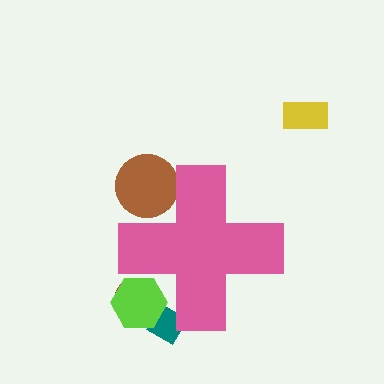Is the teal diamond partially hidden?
Yes, the teal diamond is partially hidden behind the pink cross.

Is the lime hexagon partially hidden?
Yes, the lime hexagon is partially hidden behind the pink cross.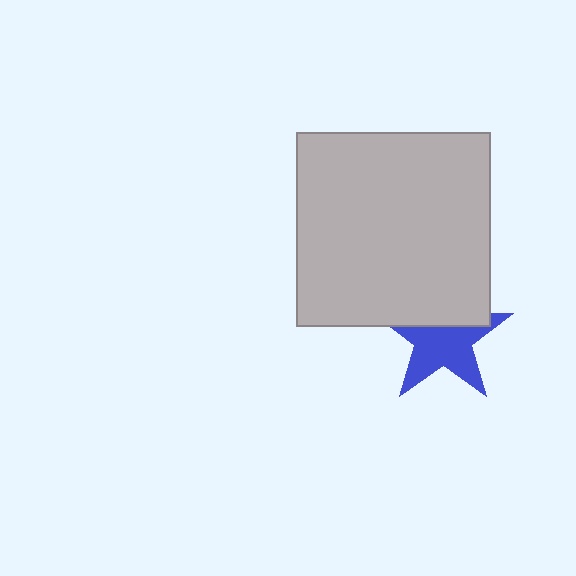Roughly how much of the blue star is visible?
About half of it is visible (roughly 62%).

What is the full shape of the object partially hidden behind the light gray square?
The partially hidden object is a blue star.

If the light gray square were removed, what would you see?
You would see the complete blue star.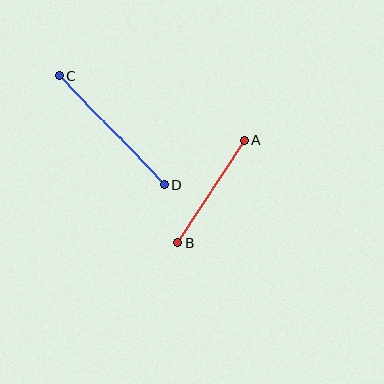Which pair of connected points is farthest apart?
Points C and D are farthest apart.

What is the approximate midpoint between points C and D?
The midpoint is at approximately (112, 130) pixels.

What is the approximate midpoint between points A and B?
The midpoint is at approximately (211, 191) pixels.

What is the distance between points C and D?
The distance is approximately 151 pixels.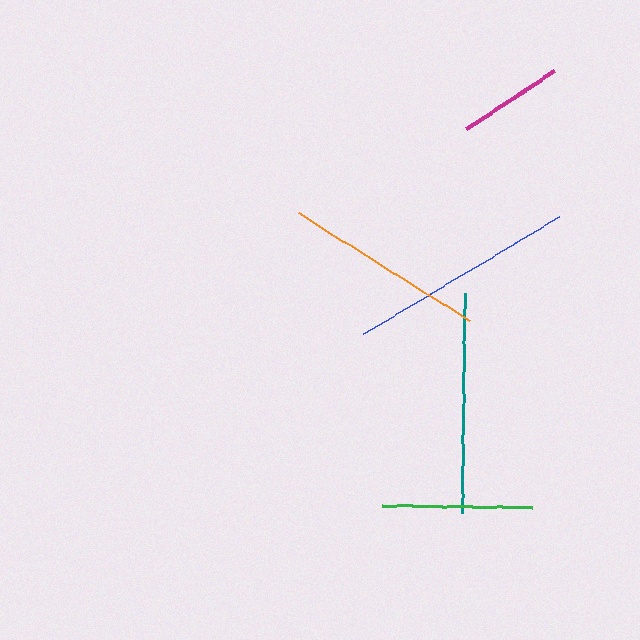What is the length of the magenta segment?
The magenta segment is approximately 105 pixels long.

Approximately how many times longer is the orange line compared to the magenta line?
The orange line is approximately 1.9 times the length of the magenta line.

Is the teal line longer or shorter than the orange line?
The teal line is longer than the orange line.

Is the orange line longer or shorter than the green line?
The orange line is longer than the green line.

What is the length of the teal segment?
The teal segment is approximately 220 pixels long.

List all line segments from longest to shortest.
From longest to shortest: blue, teal, orange, green, magenta.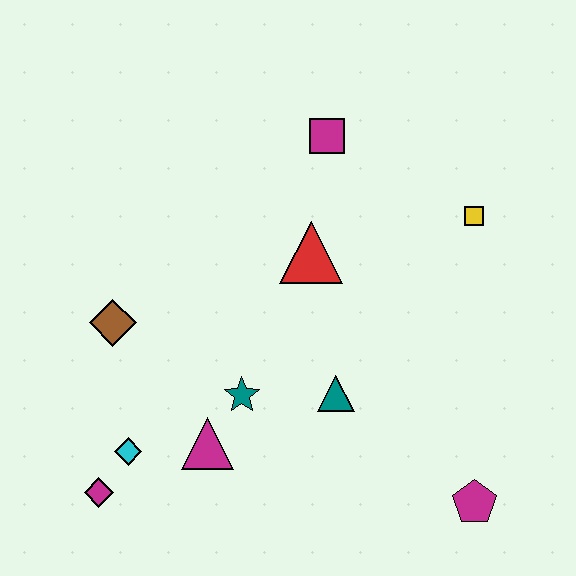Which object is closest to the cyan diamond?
The magenta diamond is closest to the cyan diamond.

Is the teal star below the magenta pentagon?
No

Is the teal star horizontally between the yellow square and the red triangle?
No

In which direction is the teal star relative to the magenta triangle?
The teal star is above the magenta triangle.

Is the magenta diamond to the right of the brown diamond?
No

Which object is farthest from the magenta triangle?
The yellow square is farthest from the magenta triangle.